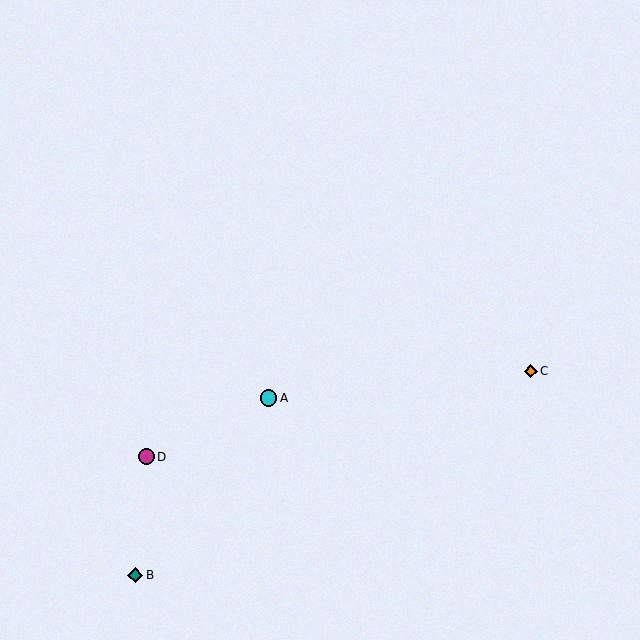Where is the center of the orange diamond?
The center of the orange diamond is at (531, 371).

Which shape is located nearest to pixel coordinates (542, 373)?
The orange diamond (labeled C) at (531, 371) is nearest to that location.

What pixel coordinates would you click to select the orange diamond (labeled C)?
Click at (531, 371) to select the orange diamond C.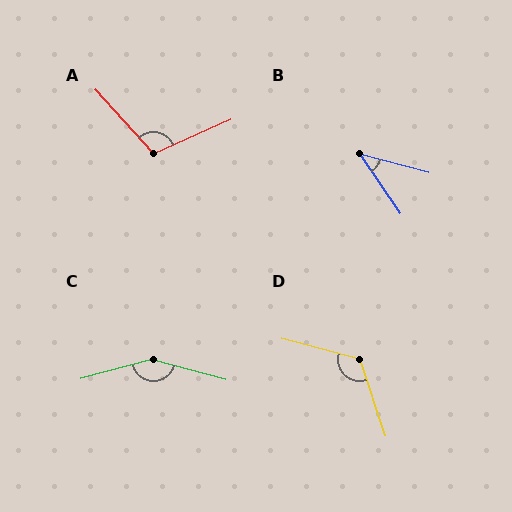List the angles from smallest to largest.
B (41°), A (108°), D (123°), C (150°).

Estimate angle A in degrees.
Approximately 108 degrees.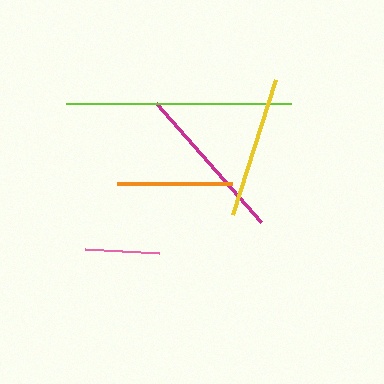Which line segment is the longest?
The lime line is the longest at approximately 225 pixels.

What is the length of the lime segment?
The lime segment is approximately 225 pixels long.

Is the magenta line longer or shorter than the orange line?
The magenta line is longer than the orange line.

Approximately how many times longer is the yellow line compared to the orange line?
The yellow line is approximately 1.2 times the length of the orange line.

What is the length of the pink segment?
The pink segment is approximately 75 pixels long.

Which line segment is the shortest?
The pink line is the shortest at approximately 75 pixels.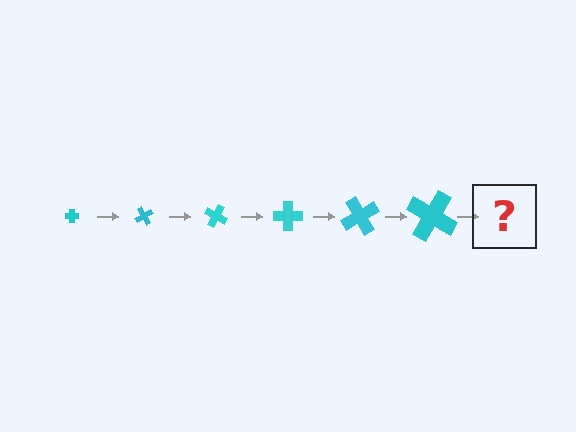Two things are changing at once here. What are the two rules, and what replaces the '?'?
The two rules are that the cross grows larger each step and it rotates 60 degrees each step. The '?' should be a cross, larger than the previous one and rotated 360 degrees from the start.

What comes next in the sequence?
The next element should be a cross, larger than the previous one and rotated 360 degrees from the start.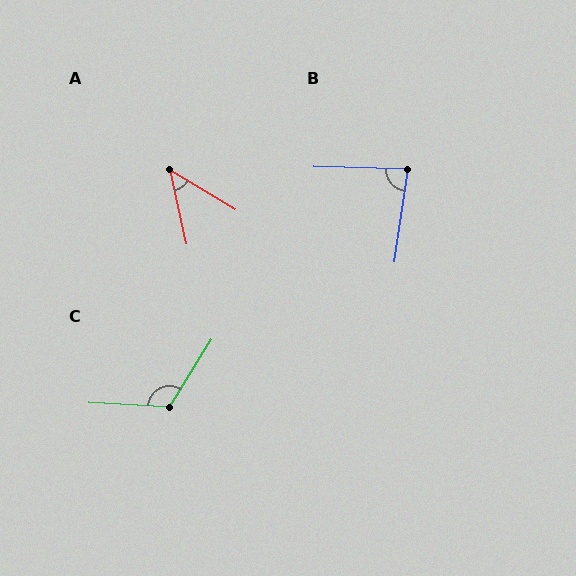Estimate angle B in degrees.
Approximately 83 degrees.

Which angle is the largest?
C, at approximately 119 degrees.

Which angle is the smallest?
A, at approximately 46 degrees.